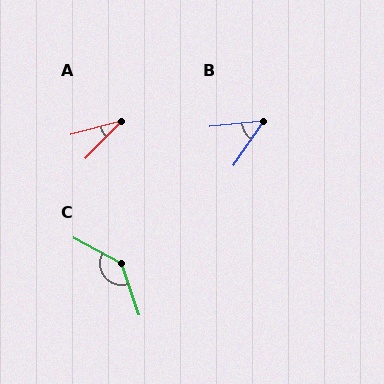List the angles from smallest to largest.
A (31°), B (50°), C (137°).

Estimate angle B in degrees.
Approximately 50 degrees.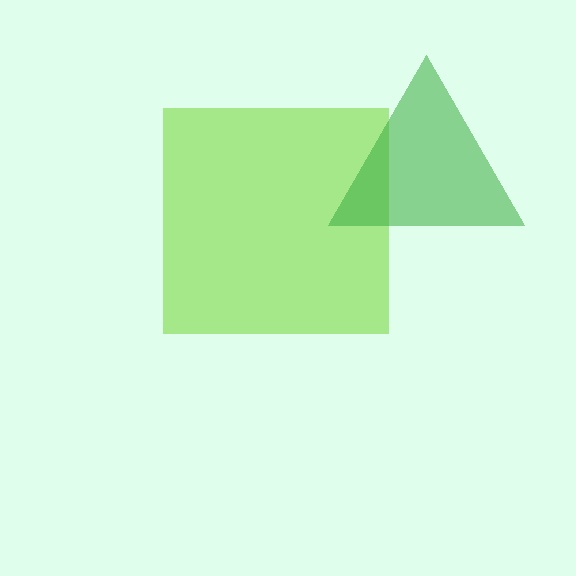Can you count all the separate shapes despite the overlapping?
Yes, there are 2 separate shapes.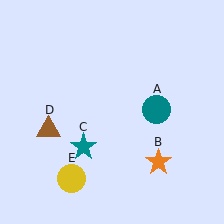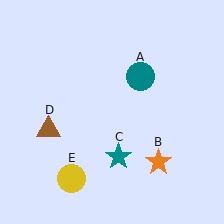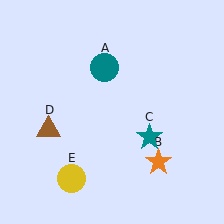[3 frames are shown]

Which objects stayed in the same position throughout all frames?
Orange star (object B) and brown triangle (object D) and yellow circle (object E) remained stationary.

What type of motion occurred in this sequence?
The teal circle (object A), teal star (object C) rotated counterclockwise around the center of the scene.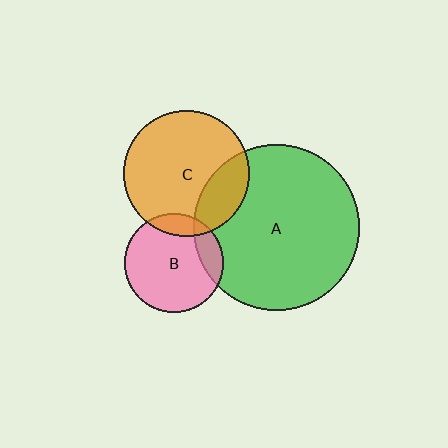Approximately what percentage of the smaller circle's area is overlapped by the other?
Approximately 25%.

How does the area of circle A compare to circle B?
Approximately 2.8 times.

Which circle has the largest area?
Circle A (green).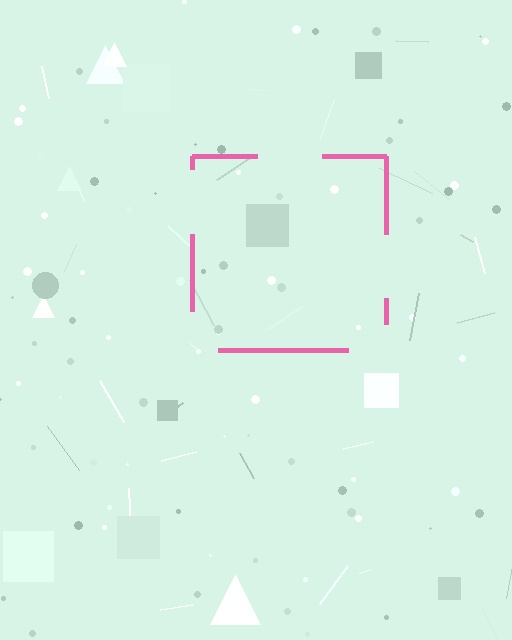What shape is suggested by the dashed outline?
The dashed outline suggests a square.